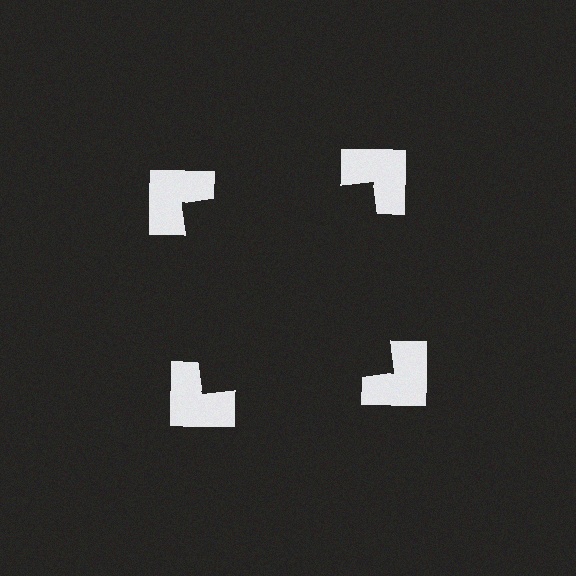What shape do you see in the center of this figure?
An illusory square — its edges are inferred from the aligned wedge cuts in the notched squares, not physically drawn.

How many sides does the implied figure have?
4 sides.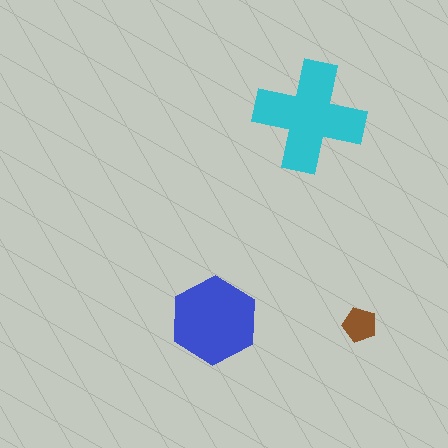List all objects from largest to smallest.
The cyan cross, the blue hexagon, the brown pentagon.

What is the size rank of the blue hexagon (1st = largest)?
2nd.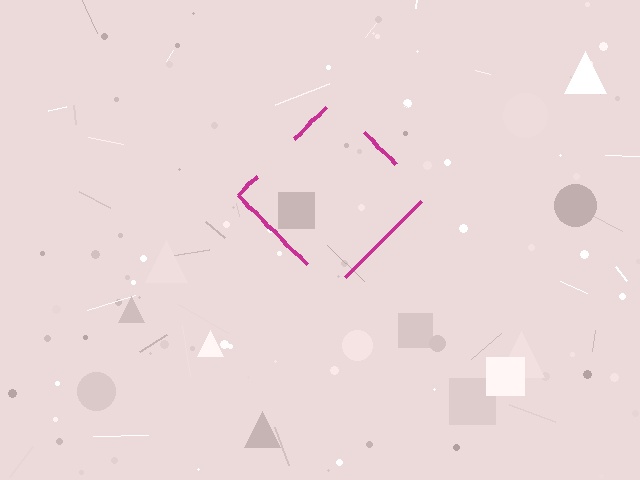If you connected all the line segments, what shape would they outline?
They would outline a diamond.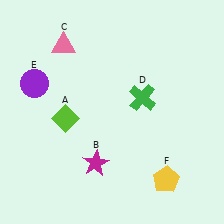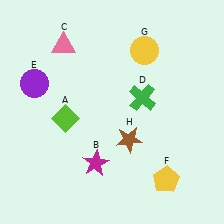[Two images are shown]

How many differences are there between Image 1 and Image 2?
There are 2 differences between the two images.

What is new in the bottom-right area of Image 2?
A brown star (H) was added in the bottom-right area of Image 2.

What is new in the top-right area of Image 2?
A yellow circle (G) was added in the top-right area of Image 2.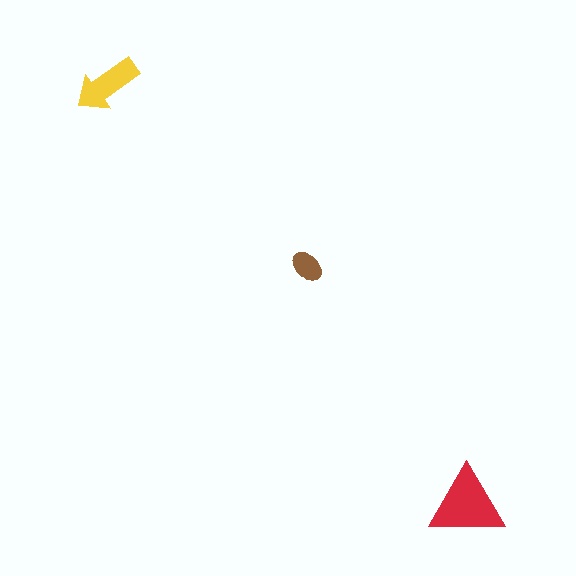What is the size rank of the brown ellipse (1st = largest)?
3rd.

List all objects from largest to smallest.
The red triangle, the yellow arrow, the brown ellipse.